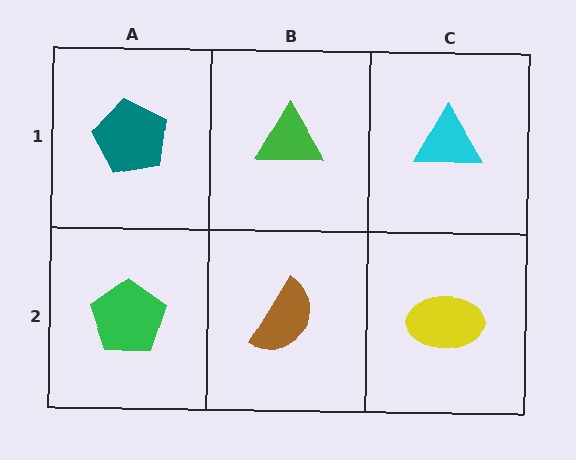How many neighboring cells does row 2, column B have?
3.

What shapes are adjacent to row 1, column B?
A brown semicircle (row 2, column B), a teal pentagon (row 1, column A), a cyan triangle (row 1, column C).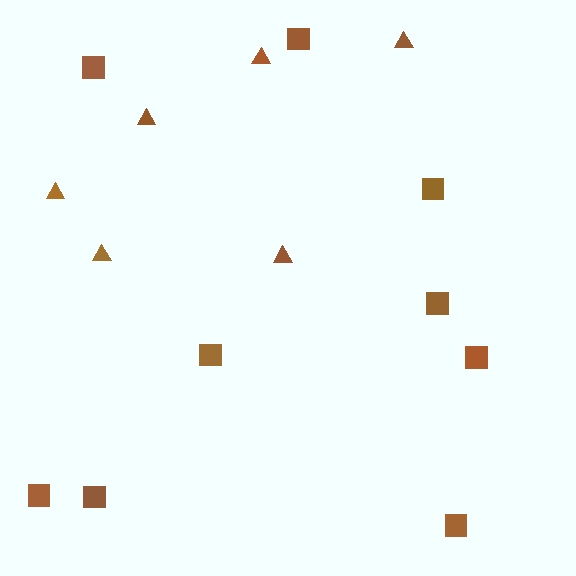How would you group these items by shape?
There are 2 groups: one group of triangles (6) and one group of squares (9).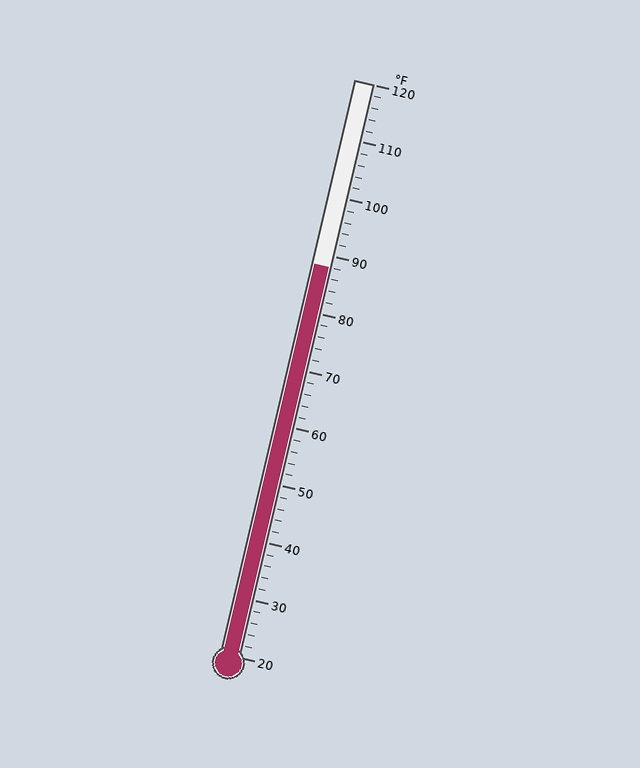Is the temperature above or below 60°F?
The temperature is above 60°F.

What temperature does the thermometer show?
The thermometer shows approximately 88°F.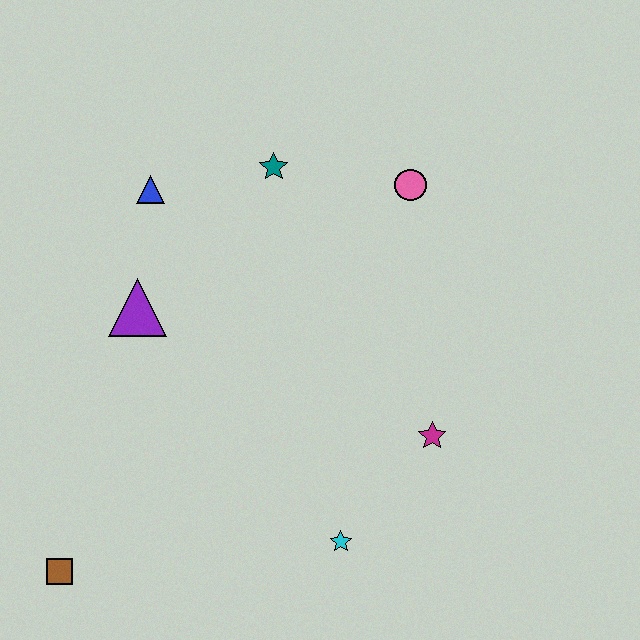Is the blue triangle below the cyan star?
No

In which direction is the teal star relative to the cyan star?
The teal star is above the cyan star.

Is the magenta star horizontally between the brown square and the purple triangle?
No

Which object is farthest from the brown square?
The pink circle is farthest from the brown square.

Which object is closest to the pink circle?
The teal star is closest to the pink circle.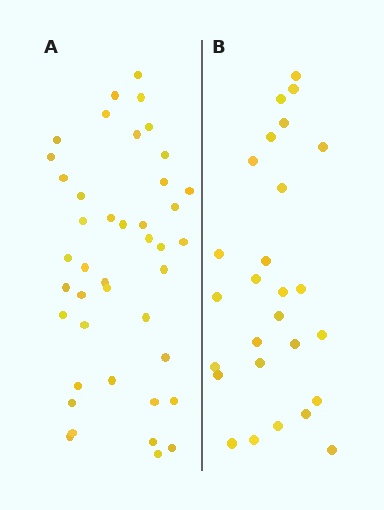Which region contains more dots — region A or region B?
Region A (the left region) has more dots.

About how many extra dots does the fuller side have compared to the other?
Region A has approximately 15 more dots than region B.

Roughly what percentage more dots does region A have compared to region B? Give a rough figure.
About 55% more.